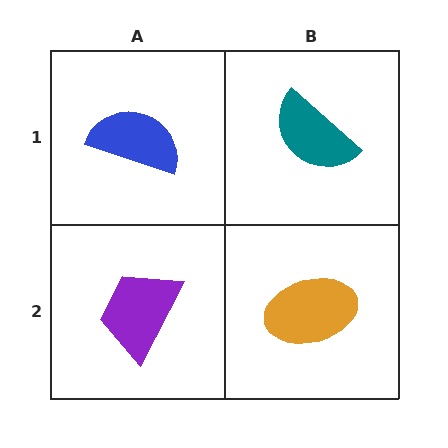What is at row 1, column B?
A teal semicircle.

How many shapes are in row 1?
2 shapes.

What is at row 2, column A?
A purple trapezoid.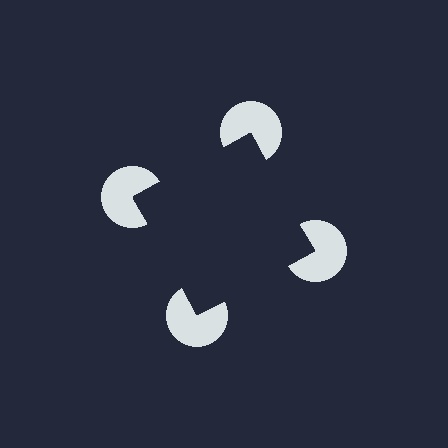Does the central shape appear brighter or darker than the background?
It typically appears slightly darker than the background, even though no actual brightness change is drawn.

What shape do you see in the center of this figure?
An illusory square — its edges are inferred from the aligned wedge cuts in the pac-man discs, not physically drawn.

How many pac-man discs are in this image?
There are 4 — one at each vertex of the illusory square.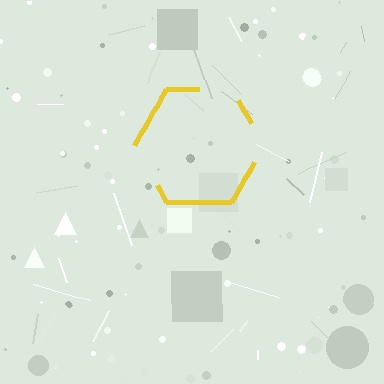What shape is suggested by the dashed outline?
The dashed outline suggests a hexagon.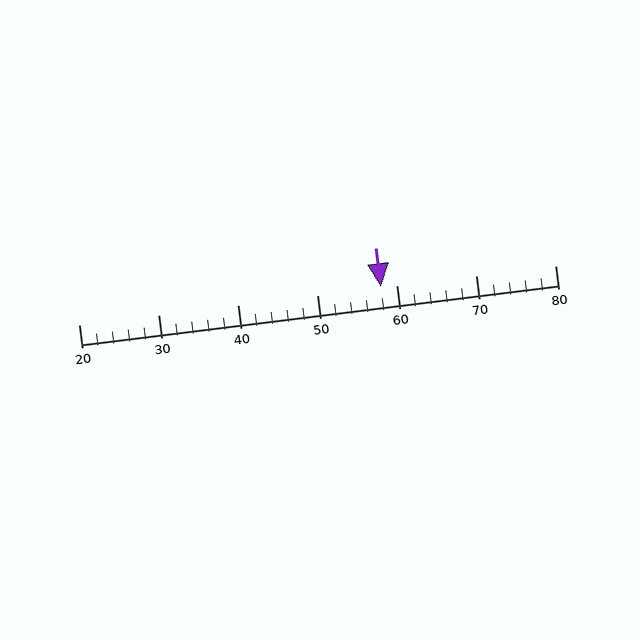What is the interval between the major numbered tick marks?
The major tick marks are spaced 10 units apart.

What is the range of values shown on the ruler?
The ruler shows values from 20 to 80.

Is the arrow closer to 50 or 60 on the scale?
The arrow is closer to 60.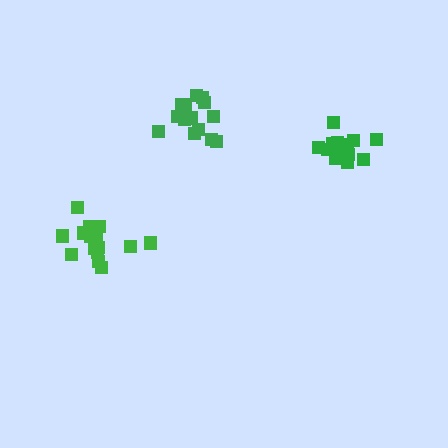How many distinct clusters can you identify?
There are 3 distinct clusters.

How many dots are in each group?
Group 1: 13 dots, Group 2: 16 dots, Group 3: 15 dots (44 total).